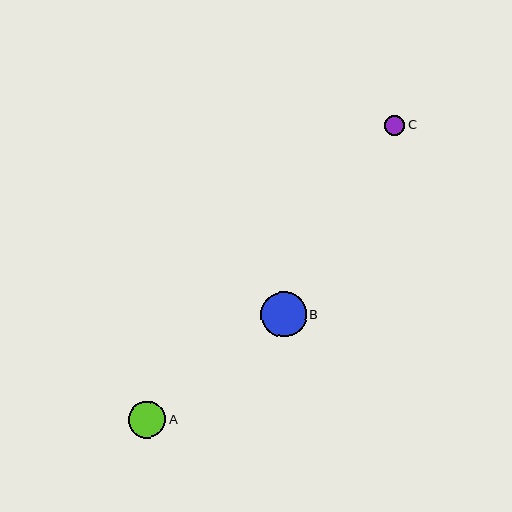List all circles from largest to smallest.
From largest to smallest: B, A, C.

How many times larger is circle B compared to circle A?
Circle B is approximately 1.2 times the size of circle A.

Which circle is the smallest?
Circle C is the smallest with a size of approximately 20 pixels.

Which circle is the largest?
Circle B is the largest with a size of approximately 45 pixels.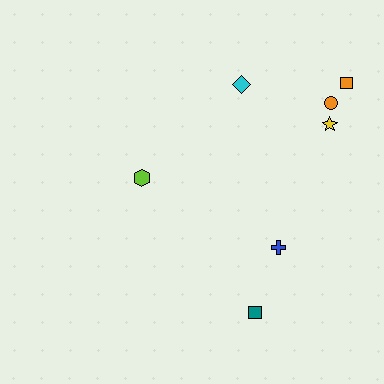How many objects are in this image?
There are 7 objects.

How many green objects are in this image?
There are no green objects.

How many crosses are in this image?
There is 1 cross.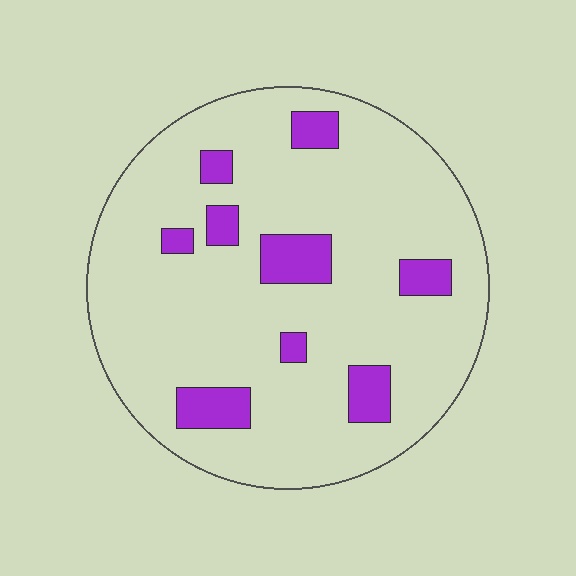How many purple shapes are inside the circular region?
9.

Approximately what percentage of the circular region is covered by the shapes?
Approximately 15%.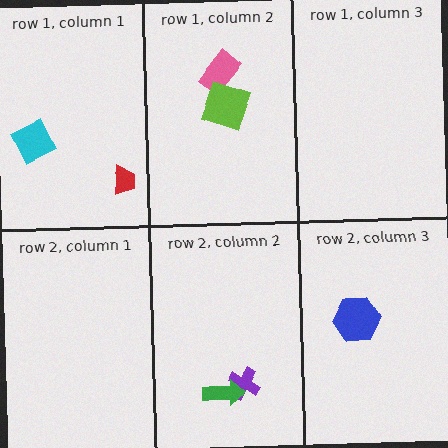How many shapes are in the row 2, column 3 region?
1.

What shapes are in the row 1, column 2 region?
The pink rectangle, the lime square.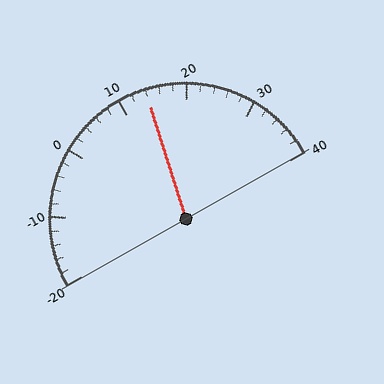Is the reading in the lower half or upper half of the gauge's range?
The reading is in the upper half of the range (-20 to 40).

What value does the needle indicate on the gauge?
The needle indicates approximately 14.